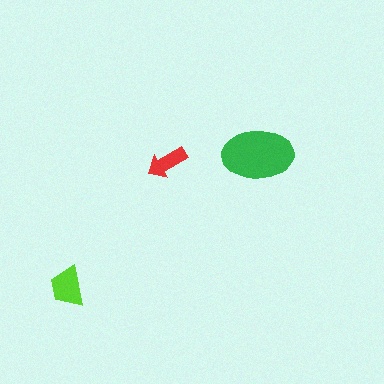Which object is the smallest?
The red arrow.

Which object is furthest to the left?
The lime trapezoid is leftmost.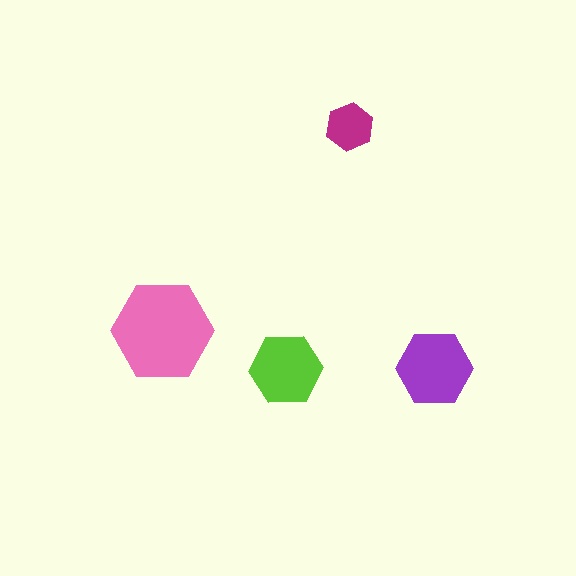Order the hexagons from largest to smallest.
the pink one, the purple one, the lime one, the magenta one.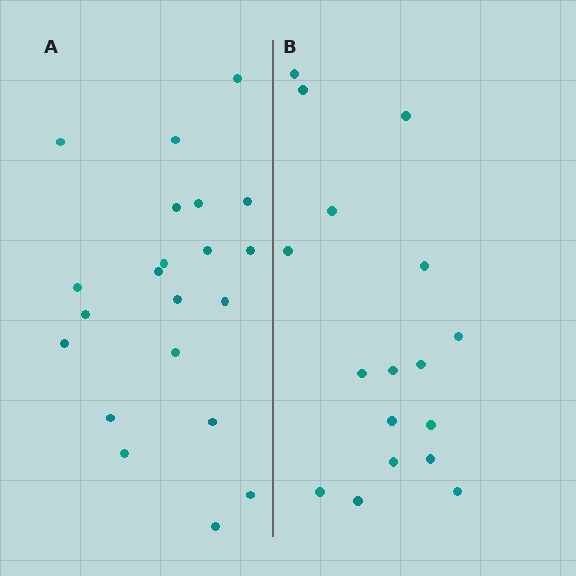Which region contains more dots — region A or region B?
Region A (the left region) has more dots.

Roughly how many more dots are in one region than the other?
Region A has about 4 more dots than region B.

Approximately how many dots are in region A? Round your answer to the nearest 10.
About 20 dots. (The exact count is 21, which rounds to 20.)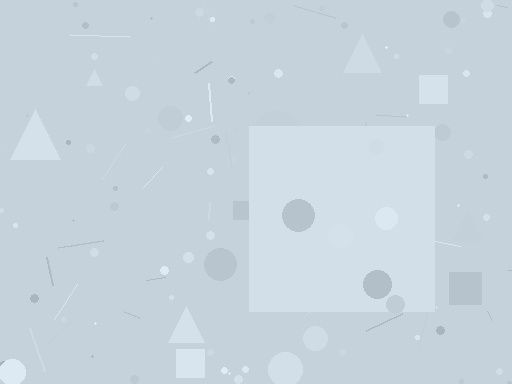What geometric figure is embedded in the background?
A square is embedded in the background.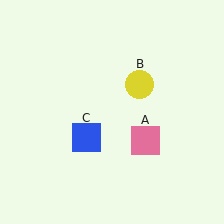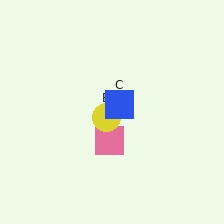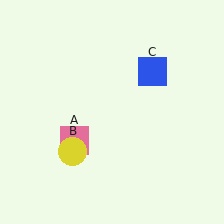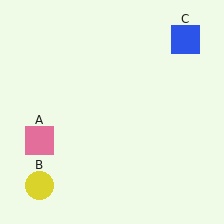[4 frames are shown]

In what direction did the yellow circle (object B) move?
The yellow circle (object B) moved down and to the left.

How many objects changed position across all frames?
3 objects changed position: pink square (object A), yellow circle (object B), blue square (object C).